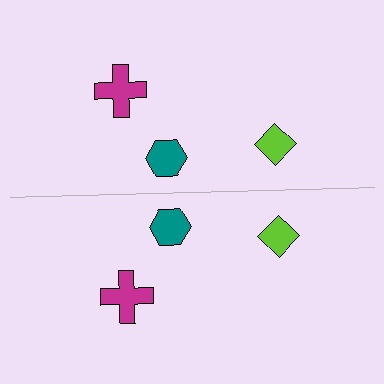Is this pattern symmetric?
Yes, this pattern has bilateral (reflection) symmetry.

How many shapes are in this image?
There are 6 shapes in this image.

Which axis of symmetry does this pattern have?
The pattern has a horizontal axis of symmetry running through the center of the image.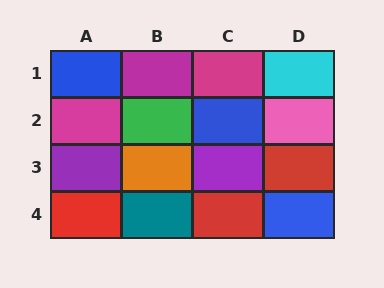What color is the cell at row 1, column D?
Cyan.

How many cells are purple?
2 cells are purple.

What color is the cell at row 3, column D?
Red.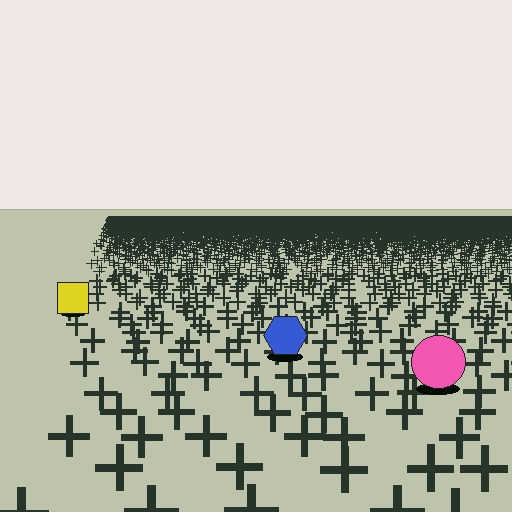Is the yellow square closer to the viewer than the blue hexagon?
No. The blue hexagon is closer — you can tell from the texture gradient: the ground texture is coarser near it.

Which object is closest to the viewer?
The pink circle is closest. The texture marks near it are larger and more spread out.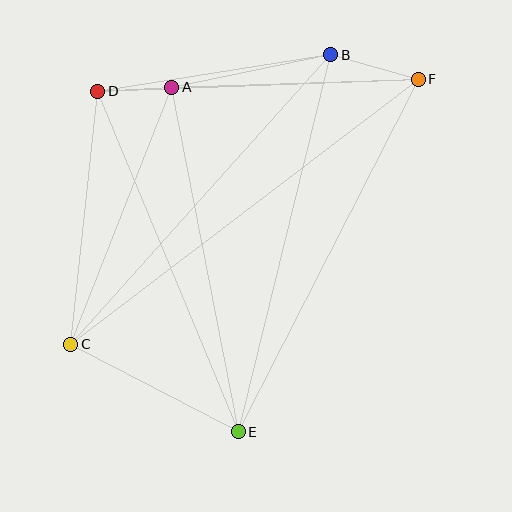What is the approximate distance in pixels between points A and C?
The distance between A and C is approximately 276 pixels.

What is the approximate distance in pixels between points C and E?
The distance between C and E is approximately 189 pixels.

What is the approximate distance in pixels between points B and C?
The distance between B and C is approximately 389 pixels.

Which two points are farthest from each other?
Points C and F are farthest from each other.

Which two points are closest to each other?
Points A and D are closest to each other.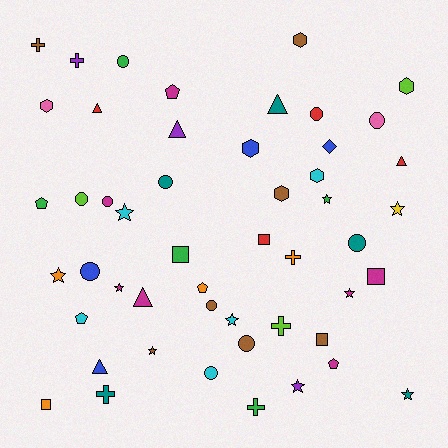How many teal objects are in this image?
There are 5 teal objects.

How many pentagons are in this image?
There are 5 pentagons.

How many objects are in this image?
There are 50 objects.